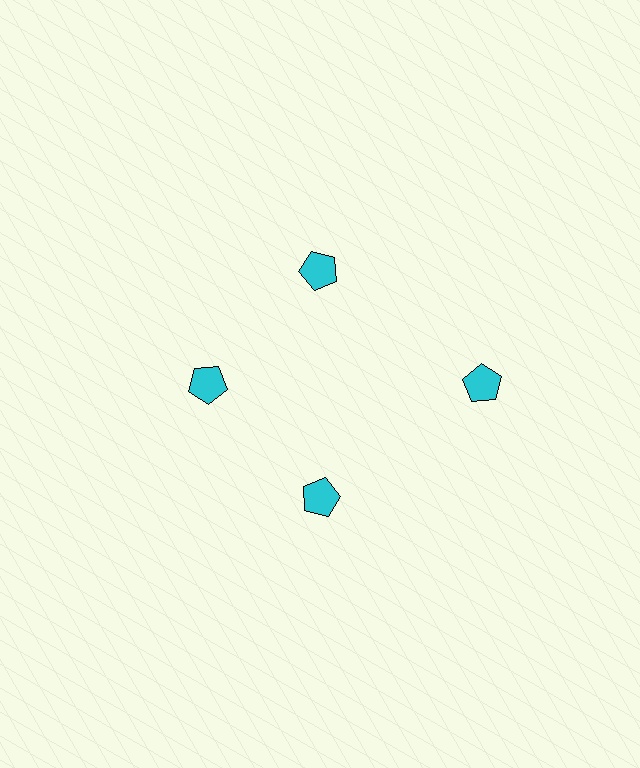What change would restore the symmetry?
The symmetry would be restored by moving it inward, back onto the ring so that all 4 pentagons sit at equal angles and equal distance from the center.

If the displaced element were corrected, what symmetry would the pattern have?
It would have 4-fold rotational symmetry — the pattern would map onto itself every 90 degrees.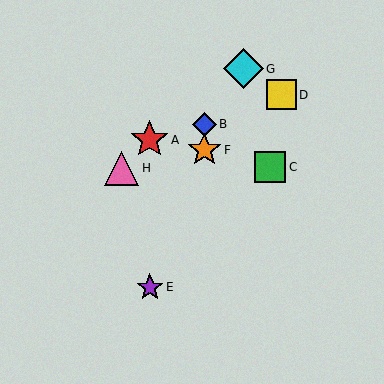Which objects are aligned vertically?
Objects B, F are aligned vertically.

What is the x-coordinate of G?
Object G is at x≈243.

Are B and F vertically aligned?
Yes, both are at x≈204.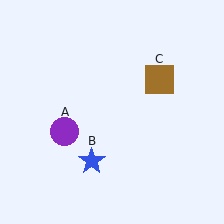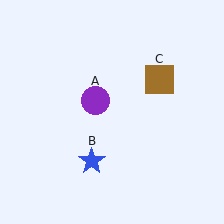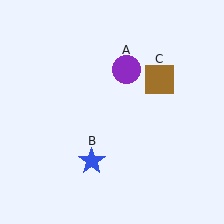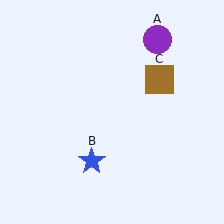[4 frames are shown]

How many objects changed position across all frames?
1 object changed position: purple circle (object A).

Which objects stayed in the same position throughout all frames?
Blue star (object B) and brown square (object C) remained stationary.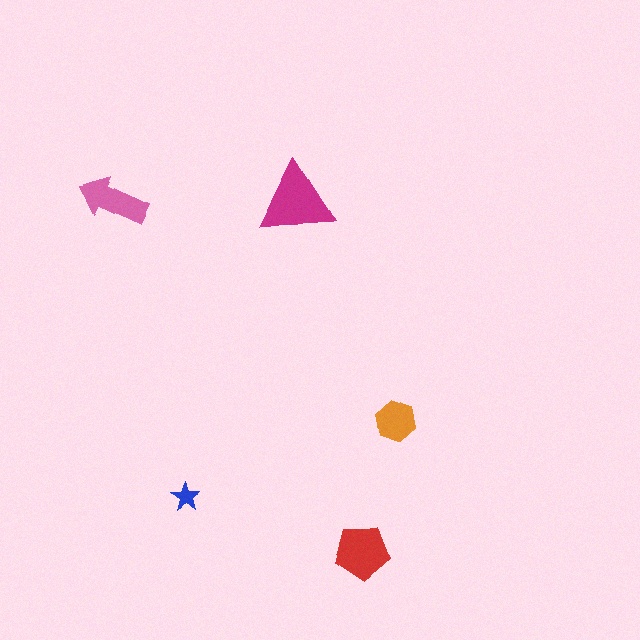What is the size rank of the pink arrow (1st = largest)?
3rd.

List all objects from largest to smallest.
The magenta triangle, the red pentagon, the pink arrow, the orange hexagon, the blue star.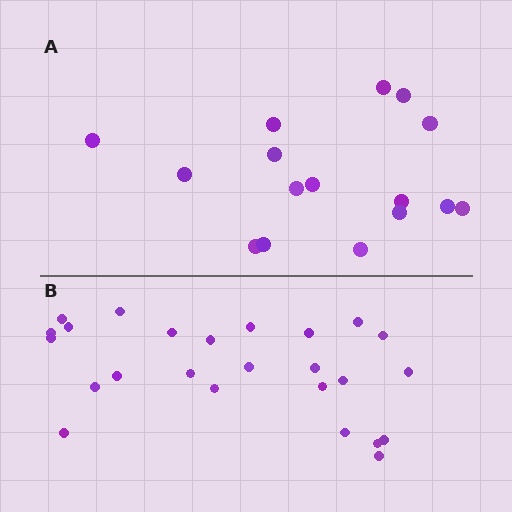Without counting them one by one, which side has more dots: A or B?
Region B (the bottom region) has more dots.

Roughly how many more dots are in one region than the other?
Region B has roughly 8 or so more dots than region A.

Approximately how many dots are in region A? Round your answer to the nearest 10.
About 20 dots. (The exact count is 16, which rounds to 20.)